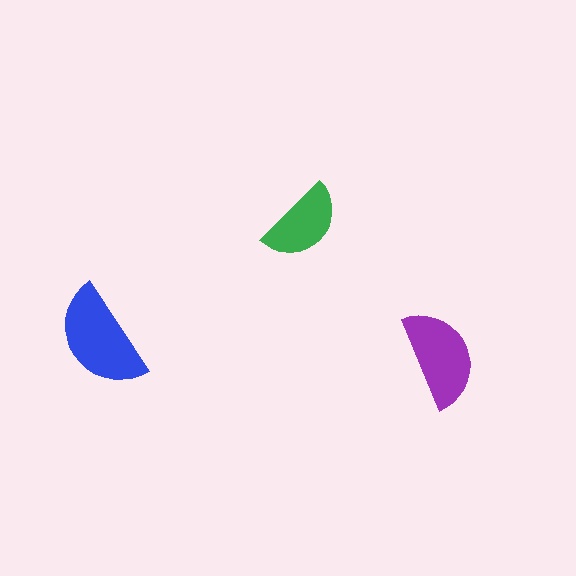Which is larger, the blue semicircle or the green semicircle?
The blue one.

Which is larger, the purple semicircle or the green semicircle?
The purple one.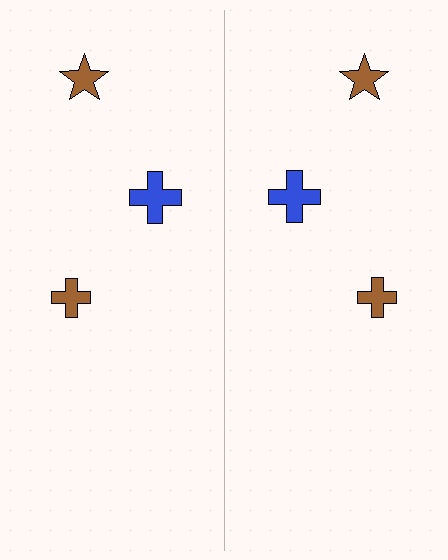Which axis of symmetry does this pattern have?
The pattern has a vertical axis of symmetry running through the center of the image.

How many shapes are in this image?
There are 6 shapes in this image.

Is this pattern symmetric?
Yes, this pattern has bilateral (reflection) symmetry.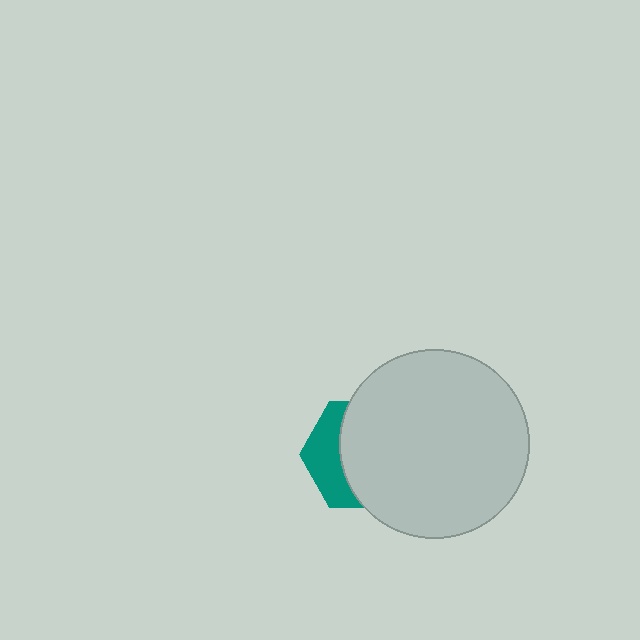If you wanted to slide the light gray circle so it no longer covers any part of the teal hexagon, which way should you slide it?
Slide it right — that is the most direct way to separate the two shapes.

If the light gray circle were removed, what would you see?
You would see the complete teal hexagon.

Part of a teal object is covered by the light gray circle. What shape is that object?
It is a hexagon.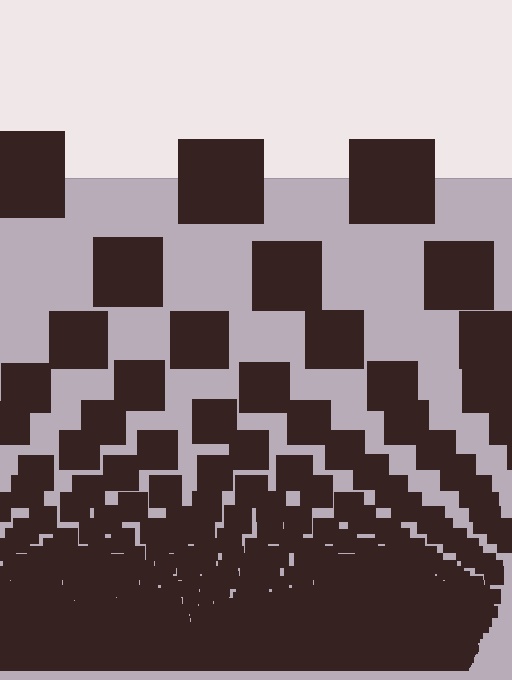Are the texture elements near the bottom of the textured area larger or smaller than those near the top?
Smaller. The gradient is inverted — elements near the bottom are smaller and denser.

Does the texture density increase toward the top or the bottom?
Density increases toward the bottom.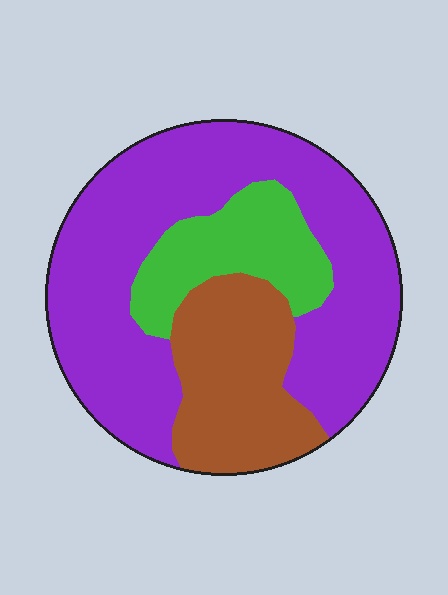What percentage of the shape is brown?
Brown takes up about one quarter (1/4) of the shape.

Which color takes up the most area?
Purple, at roughly 60%.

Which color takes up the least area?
Green, at roughly 15%.